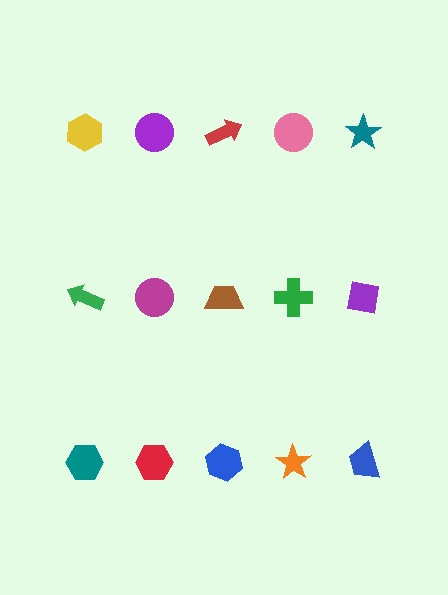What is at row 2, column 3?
A brown trapezoid.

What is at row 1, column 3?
A red arrow.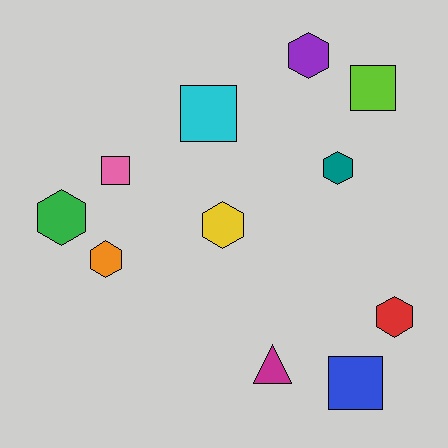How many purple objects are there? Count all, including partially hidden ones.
There is 1 purple object.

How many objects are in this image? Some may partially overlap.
There are 11 objects.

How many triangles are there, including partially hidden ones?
There is 1 triangle.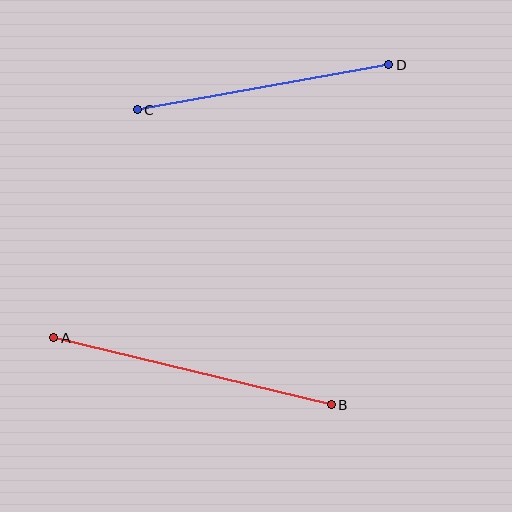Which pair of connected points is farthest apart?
Points A and B are farthest apart.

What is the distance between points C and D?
The distance is approximately 255 pixels.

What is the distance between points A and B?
The distance is approximately 285 pixels.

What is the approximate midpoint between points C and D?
The midpoint is at approximately (263, 87) pixels.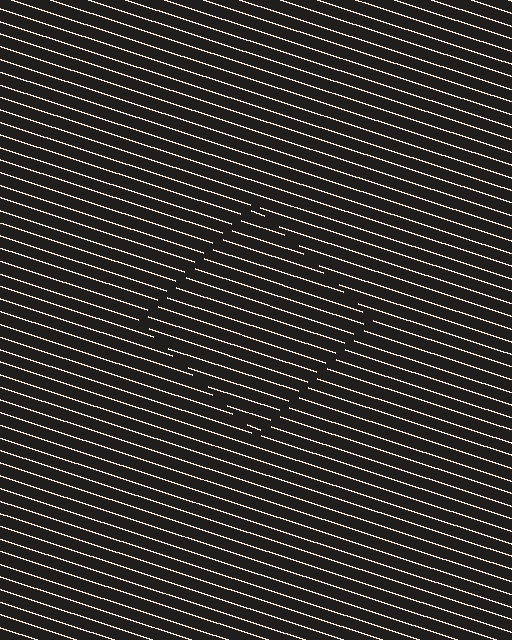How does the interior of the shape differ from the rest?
The interior of the shape contains the same grating, shifted by half a period — the contour is defined by the phase discontinuity where line-ends from the inner and outer gratings abut.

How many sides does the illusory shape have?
4 sides — the line-ends trace a square.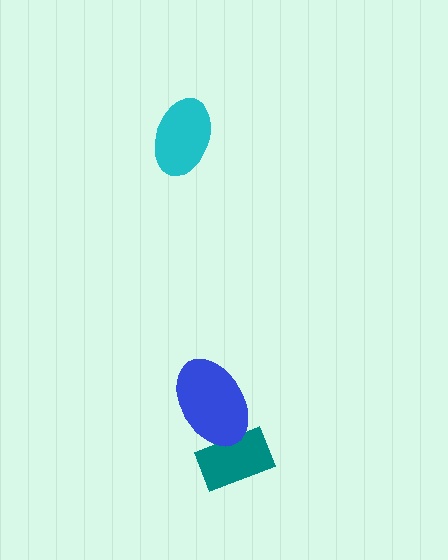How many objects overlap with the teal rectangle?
1 object overlaps with the teal rectangle.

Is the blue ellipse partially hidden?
No, no other shape covers it.